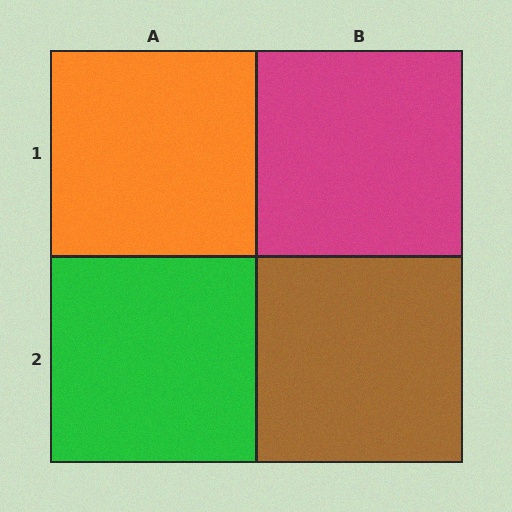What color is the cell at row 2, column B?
Brown.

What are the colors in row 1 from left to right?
Orange, magenta.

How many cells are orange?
1 cell is orange.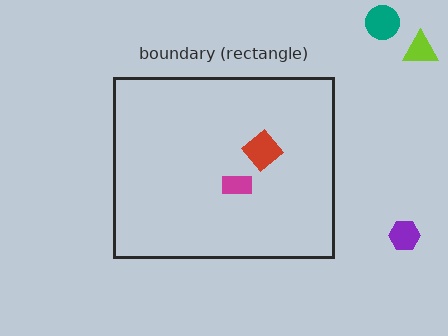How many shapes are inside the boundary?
2 inside, 3 outside.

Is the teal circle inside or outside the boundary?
Outside.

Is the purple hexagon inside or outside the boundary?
Outside.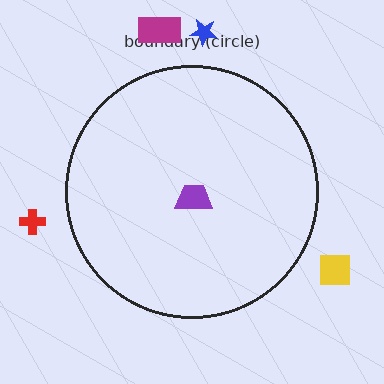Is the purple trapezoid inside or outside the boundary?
Inside.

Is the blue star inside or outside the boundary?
Outside.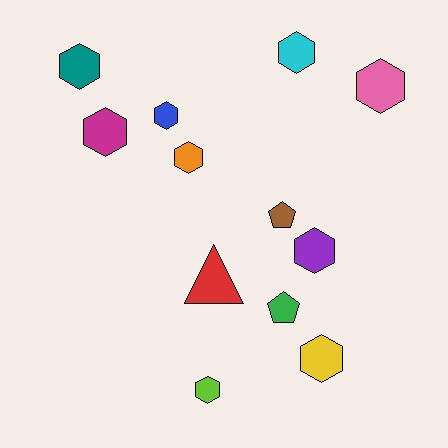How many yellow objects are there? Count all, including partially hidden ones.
There is 1 yellow object.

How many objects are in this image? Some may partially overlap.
There are 12 objects.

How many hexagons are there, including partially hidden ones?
There are 9 hexagons.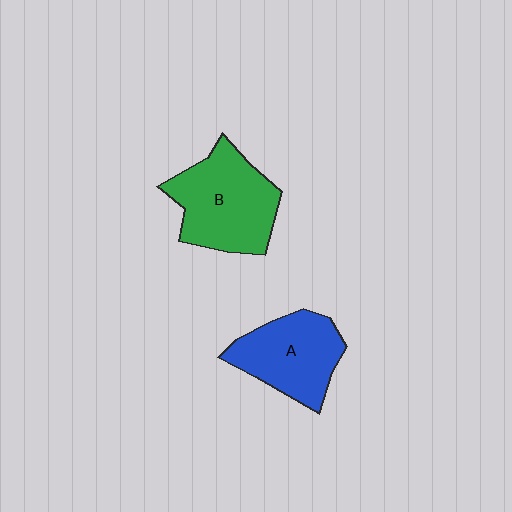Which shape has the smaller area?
Shape A (blue).